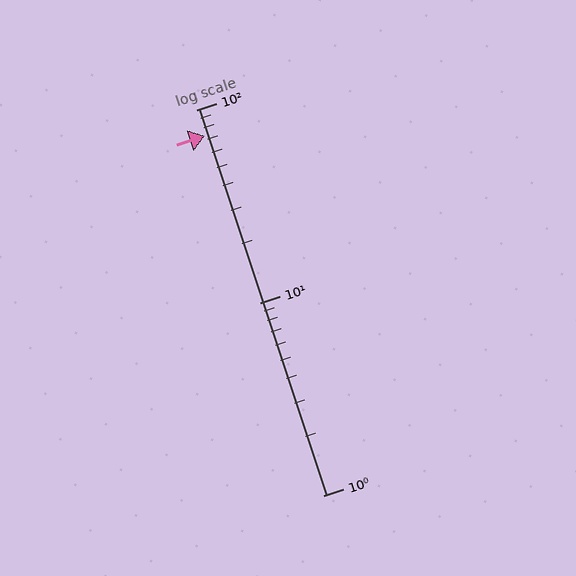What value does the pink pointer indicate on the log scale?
The pointer indicates approximately 73.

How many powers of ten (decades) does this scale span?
The scale spans 2 decades, from 1 to 100.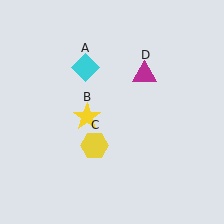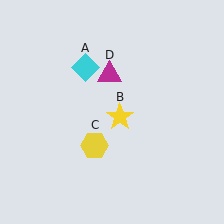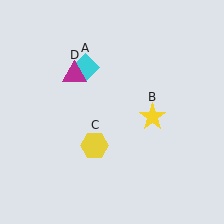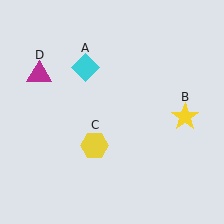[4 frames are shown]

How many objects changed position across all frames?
2 objects changed position: yellow star (object B), magenta triangle (object D).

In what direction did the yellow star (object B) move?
The yellow star (object B) moved right.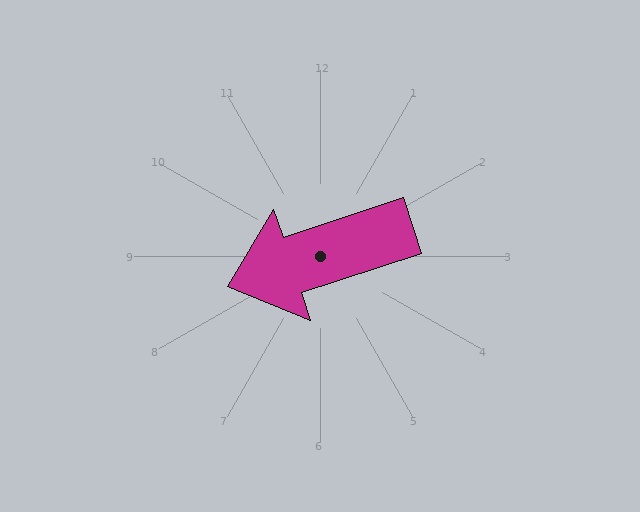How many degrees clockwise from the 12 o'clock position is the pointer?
Approximately 252 degrees.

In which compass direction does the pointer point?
West.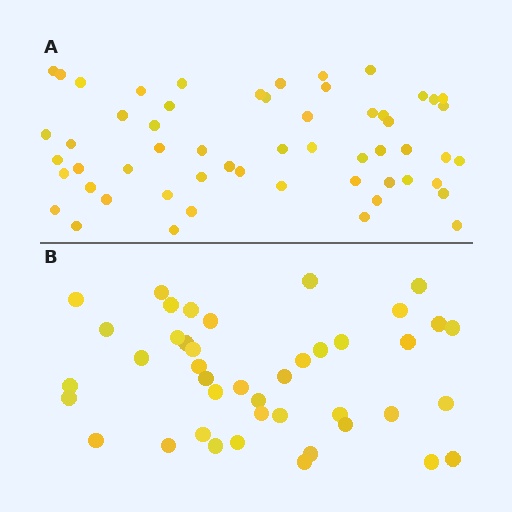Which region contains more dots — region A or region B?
Region A (the top region) has more dots.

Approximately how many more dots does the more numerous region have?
Region A has approximately 15 more dots than region B.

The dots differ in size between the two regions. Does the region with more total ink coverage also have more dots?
No. Region B has more total ink coverage because its dots are larger, but region A actually contains more individual dots. Total area can be misleading — the number of items is what matters here.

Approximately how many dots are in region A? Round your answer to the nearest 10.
About 60 dots. (The exact count is 56, which rounds to 60.)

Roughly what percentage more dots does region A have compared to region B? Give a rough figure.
About 35% more.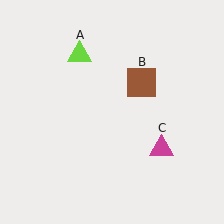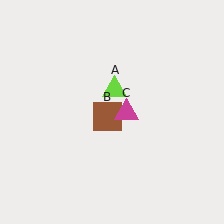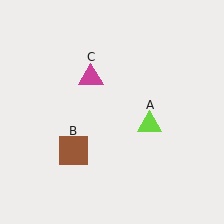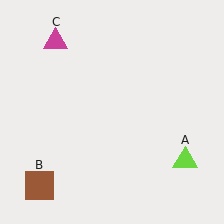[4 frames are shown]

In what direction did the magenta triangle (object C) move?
The magenta triangle (object C) moved up and to the left.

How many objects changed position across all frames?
3 objects changed position: lime triangle (object A), brown square (object B), magenta triangle (object C).